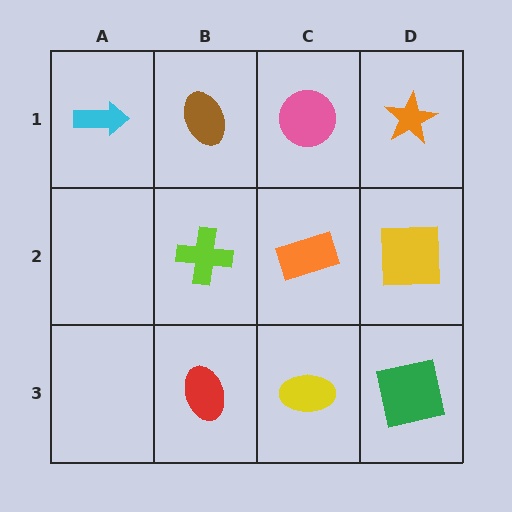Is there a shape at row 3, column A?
No, that cell is empty.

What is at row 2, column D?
A yellow square.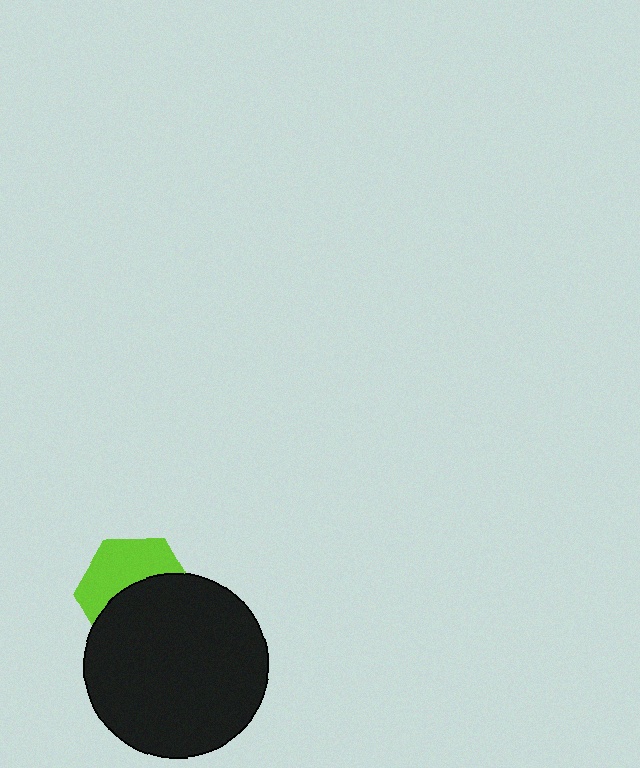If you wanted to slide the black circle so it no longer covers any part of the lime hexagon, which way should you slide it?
Slide it down — that is the most direct way to separate the two shapes.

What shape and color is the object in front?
The object in front is a black circle.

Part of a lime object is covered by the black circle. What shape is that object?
It is a hexagon.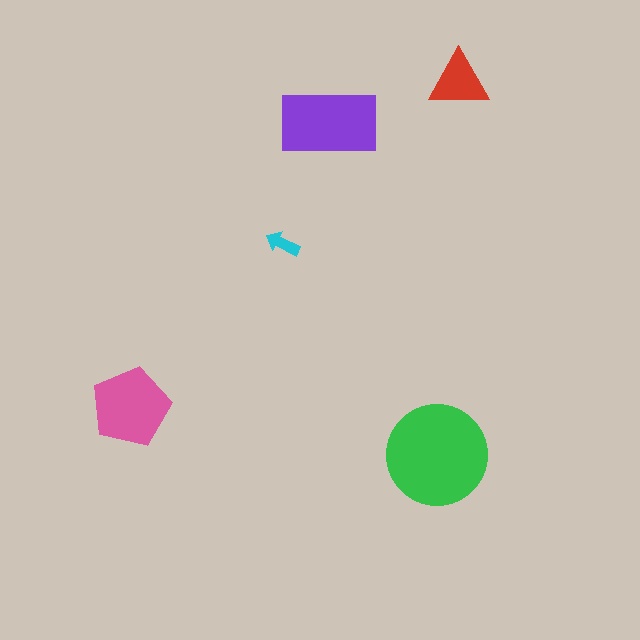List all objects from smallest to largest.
The cyan arrow, the red triangle, the pink pentagon, the purple rectangle, the green circle.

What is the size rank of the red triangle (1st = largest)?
4th.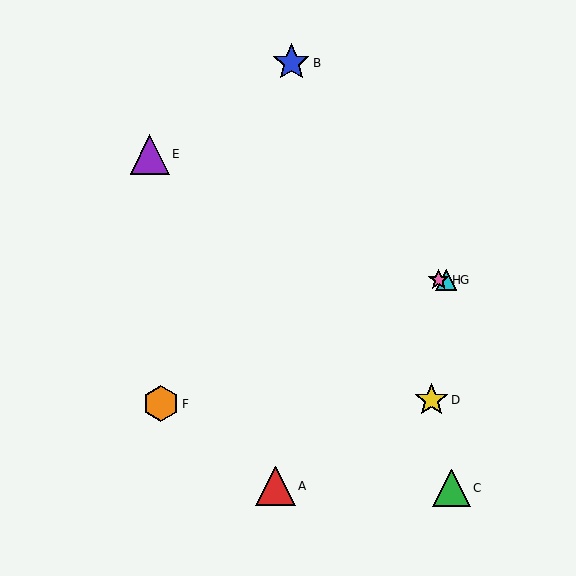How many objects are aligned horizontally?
2 objects (G, H) are aligned horizontally.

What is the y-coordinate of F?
Object F is at y≈404.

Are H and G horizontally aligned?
Yes, both are at y≈280.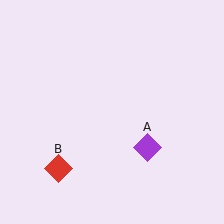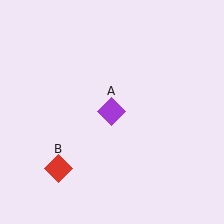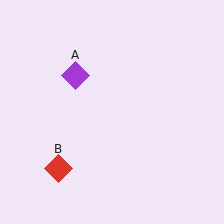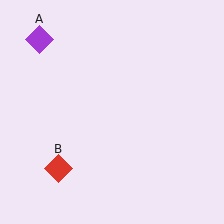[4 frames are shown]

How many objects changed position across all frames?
1 object changed position: purple diamond (object A).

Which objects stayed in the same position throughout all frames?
Red diamond (object B) remained stationary.